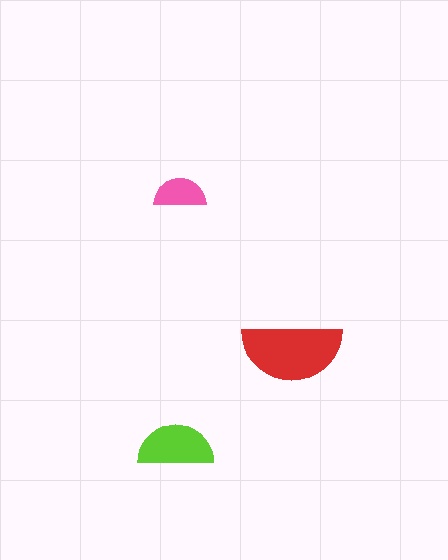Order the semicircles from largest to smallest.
the red one, the lime one, the pink one.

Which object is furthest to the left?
The lime semicircle is leftmost.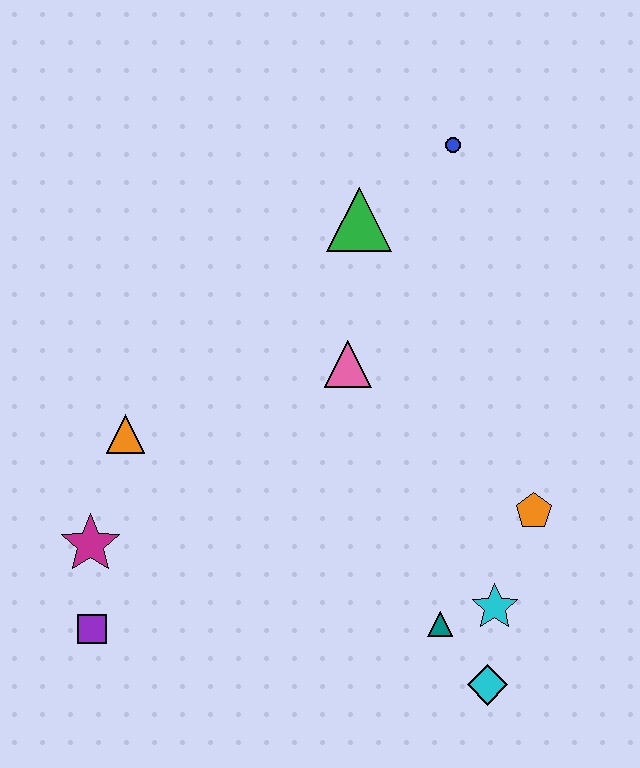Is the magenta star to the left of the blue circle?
Yes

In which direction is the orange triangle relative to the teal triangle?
The orange triangle is to the left of the teal triangle.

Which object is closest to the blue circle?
The green triangle is closest to the blue circle.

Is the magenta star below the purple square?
No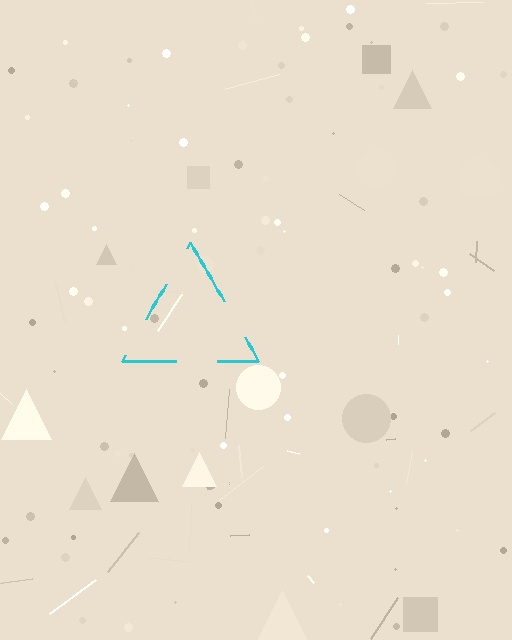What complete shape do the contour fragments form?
The contour fragments form a triangle.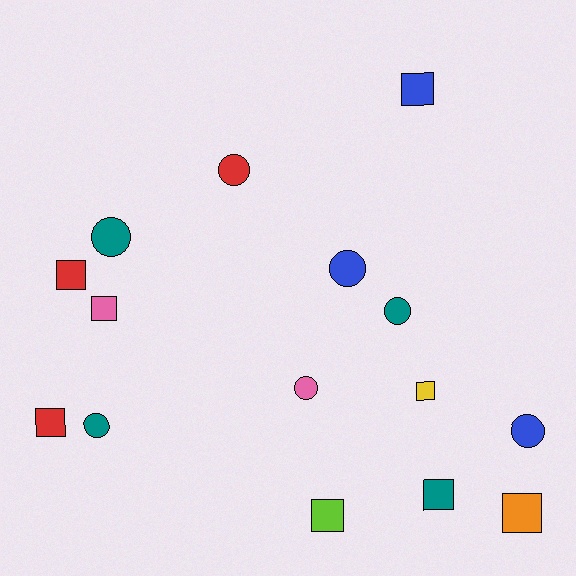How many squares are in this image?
There are 8 squares.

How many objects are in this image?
There are 15 objects.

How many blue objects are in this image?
There are 3 blue objects.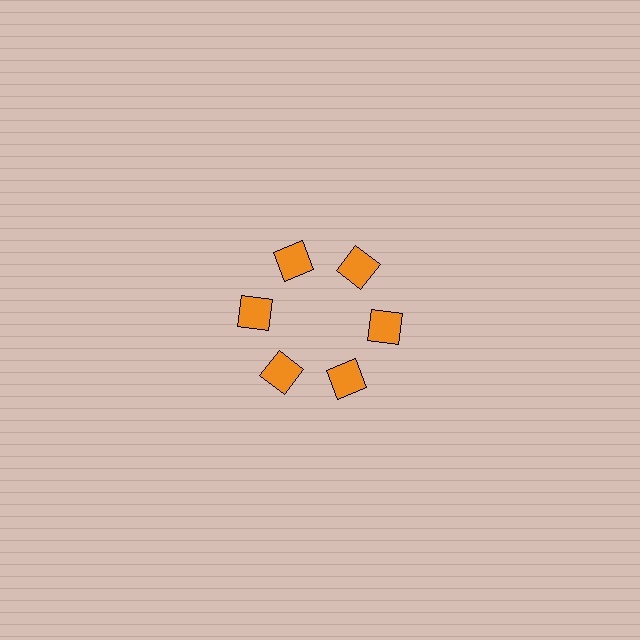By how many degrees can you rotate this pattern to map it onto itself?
The pattern maps onto itself every 60 degrees of rotation.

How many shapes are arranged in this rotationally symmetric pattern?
There are 6 shapes, arranged in 6 groups of 1.